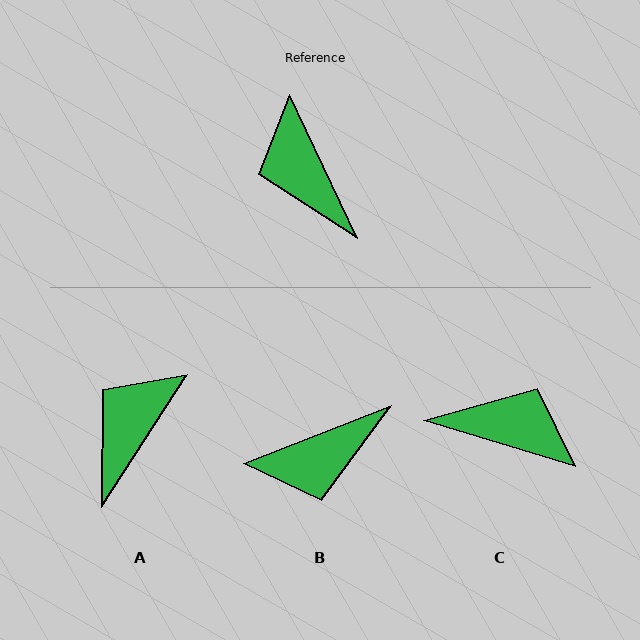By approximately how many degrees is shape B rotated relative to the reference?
Approximately 86 degrees counter-clockwise.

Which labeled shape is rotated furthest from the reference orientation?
C, about 132 degrees away.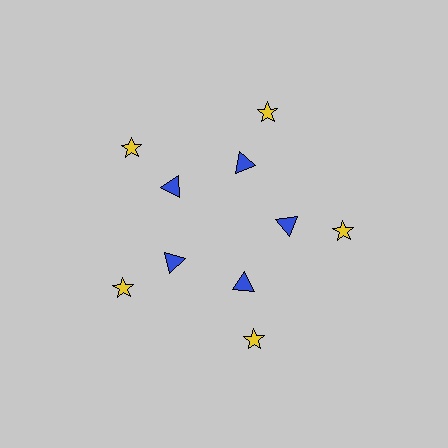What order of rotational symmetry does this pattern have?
This pattern has 5-fold rotational symmetry.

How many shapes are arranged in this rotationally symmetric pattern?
There are 10 shapes, arranged in 5 groups of 2.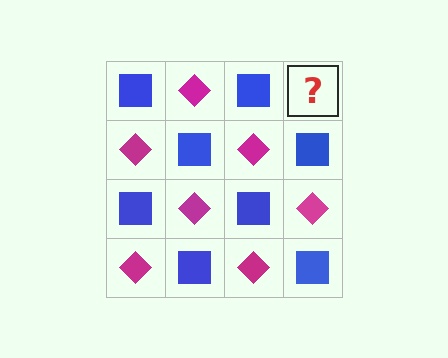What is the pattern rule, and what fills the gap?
The rule is that it alternates blue square and magenta diamond in a checkerboard pattern. The gap should be filled with a magenta diamond.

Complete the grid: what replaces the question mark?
The question mark should be replaced with a magenta diamond.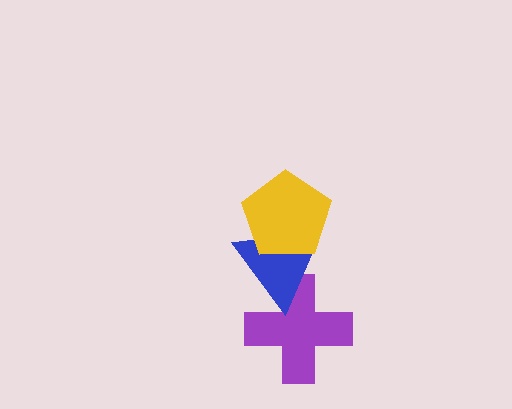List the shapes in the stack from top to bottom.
From top to bottom: the yellow pentagon, the blue triangle, the purple cross.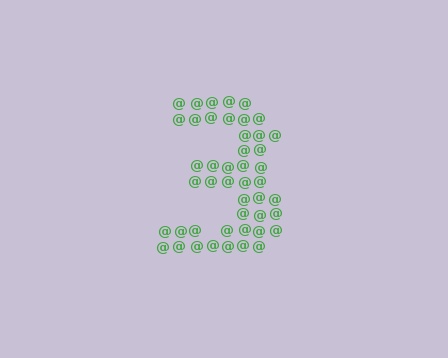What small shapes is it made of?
It is made of small at signs.